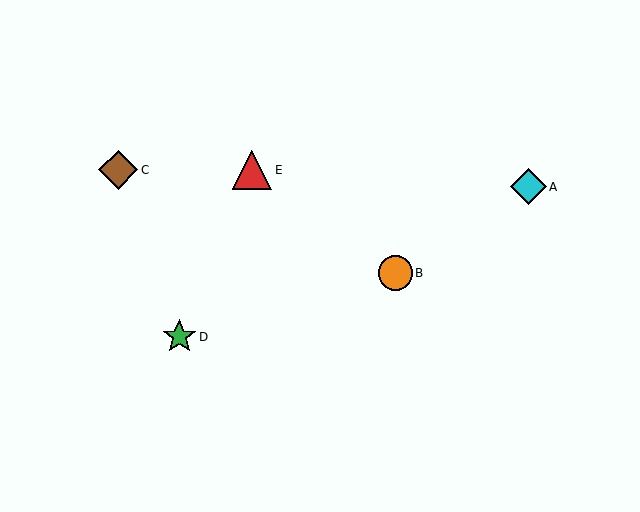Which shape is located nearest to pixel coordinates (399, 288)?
The orange circle (labeled B) at (395, 273) is nearest to that location.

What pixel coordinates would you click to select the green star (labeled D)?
Click at (179, 337) to select the green star D.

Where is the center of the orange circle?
The center of the orange circle is at (395, 273).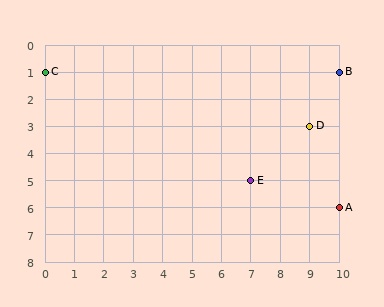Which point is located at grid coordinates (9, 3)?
Point D is at (9, 3).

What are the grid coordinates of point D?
Point D is at grid coordinates (9, 3).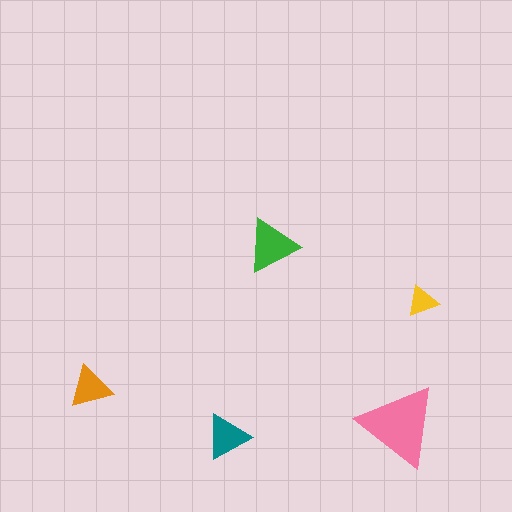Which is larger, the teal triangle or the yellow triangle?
The teal one.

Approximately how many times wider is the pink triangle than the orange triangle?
About 2 times wider.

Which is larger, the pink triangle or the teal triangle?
The pink one.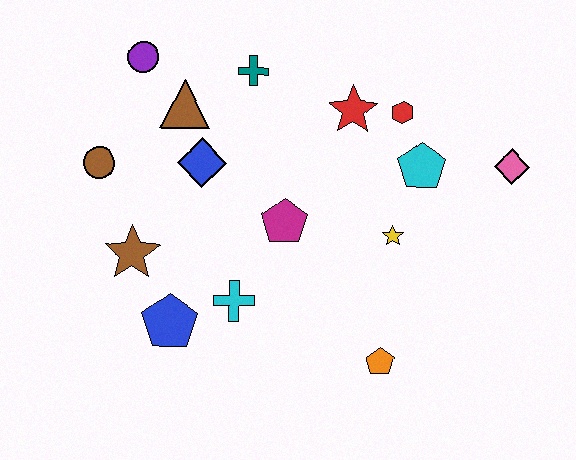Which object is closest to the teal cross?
The brown triangle is closest to the teal cross.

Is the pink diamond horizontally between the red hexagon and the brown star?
No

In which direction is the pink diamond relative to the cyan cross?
The pink diamond is to the right of the cyan cross.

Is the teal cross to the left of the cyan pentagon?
Yes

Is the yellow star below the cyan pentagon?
Yes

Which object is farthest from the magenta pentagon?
The pink diamond is farthest from the magenta pentagon.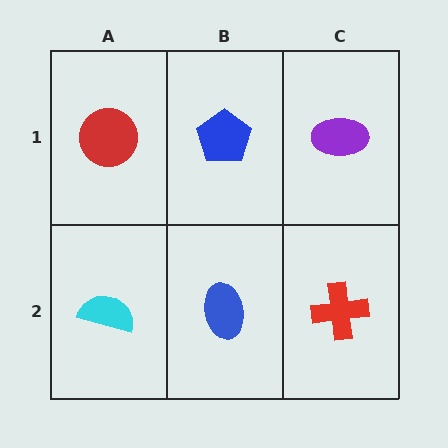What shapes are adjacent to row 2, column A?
A red circle (row 1, column A), a blue ellipse (row 2, column B).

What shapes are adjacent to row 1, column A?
A cyan semicircle (row 2, column A), a blue pentagon (row 1, column B).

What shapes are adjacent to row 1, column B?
A blue ellipse (row 2, column B), a red circle (row 1, column A), a purple ellipse (row 1, column C).